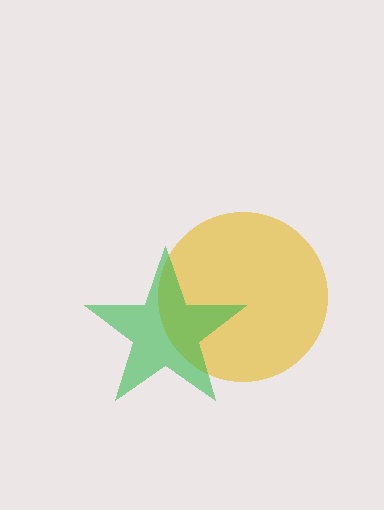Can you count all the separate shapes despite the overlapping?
Yes, there are 2 separate shapes.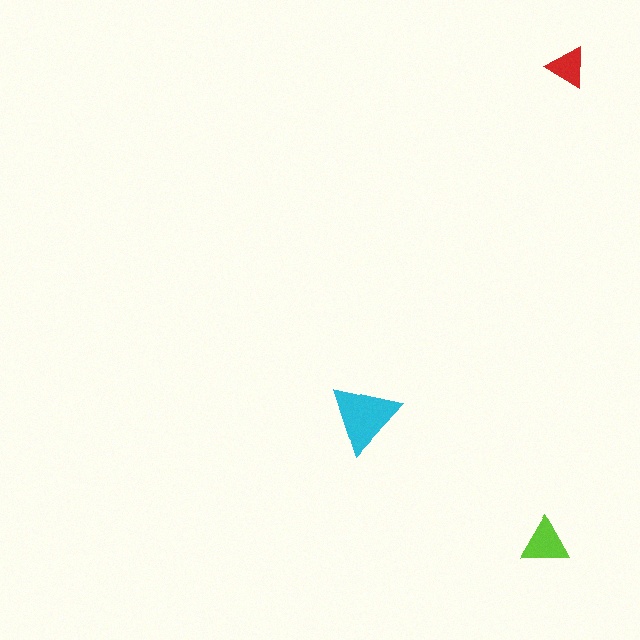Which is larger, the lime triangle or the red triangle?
The lime one.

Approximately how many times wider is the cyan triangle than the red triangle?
About 1.5 times wider.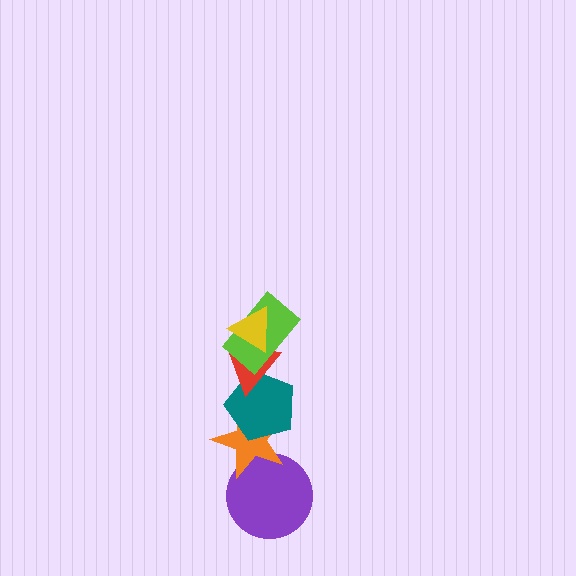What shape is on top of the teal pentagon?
The red triangle is on top of the teal pentagon.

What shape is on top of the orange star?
The teal pentagon is on top of the orange star.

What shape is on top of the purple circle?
The orange star is on top of the purple circle.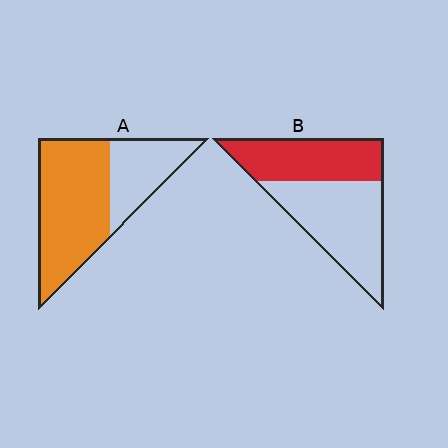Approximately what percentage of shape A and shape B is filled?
A is approximately 65% and B is approximately 45%.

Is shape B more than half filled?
No.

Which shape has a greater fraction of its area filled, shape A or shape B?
Shape A.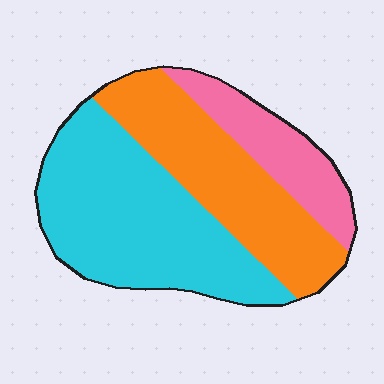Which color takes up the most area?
Cyan, at roughly 45%.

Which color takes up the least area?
Pink, at roughly 20%.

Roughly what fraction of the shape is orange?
Orange covers about 35% of the shape.